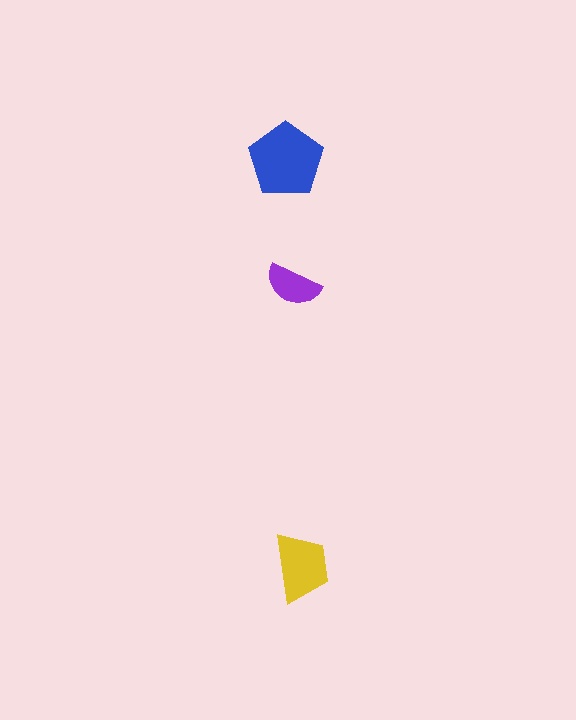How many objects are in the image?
There are 3 objects in the image.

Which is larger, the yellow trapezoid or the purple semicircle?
The yellow trapezoid.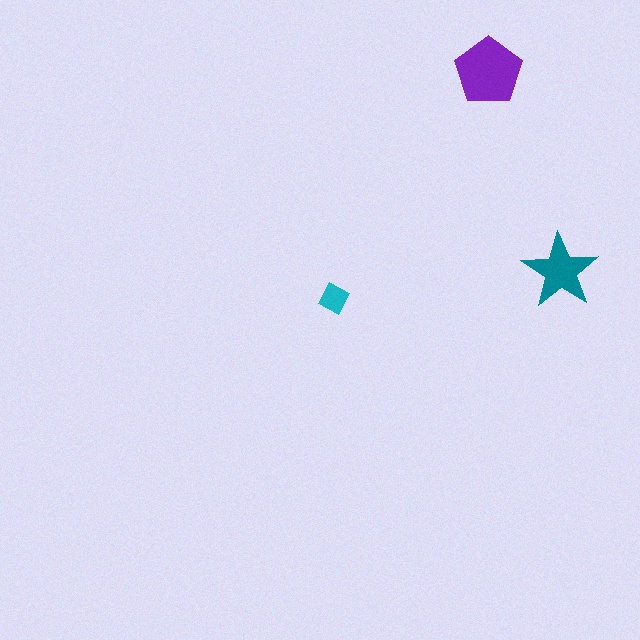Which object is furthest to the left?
The cyan diamond is leftmost.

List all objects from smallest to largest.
The cyan diamond, the teal star, the purple pentagon.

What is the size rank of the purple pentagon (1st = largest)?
1st.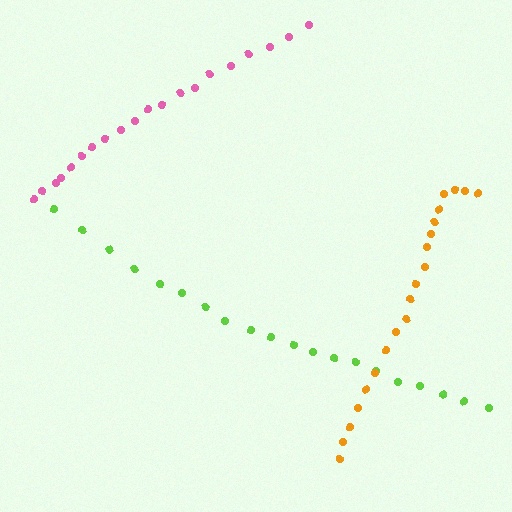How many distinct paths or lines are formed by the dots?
There are 3 distinct paths.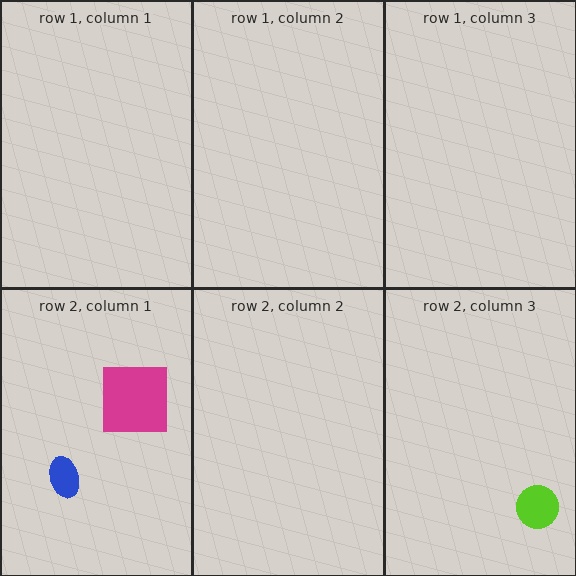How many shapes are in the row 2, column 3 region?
1.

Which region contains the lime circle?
The row 2, column 3 region.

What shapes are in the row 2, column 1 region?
The blue ellipse, the magenta square.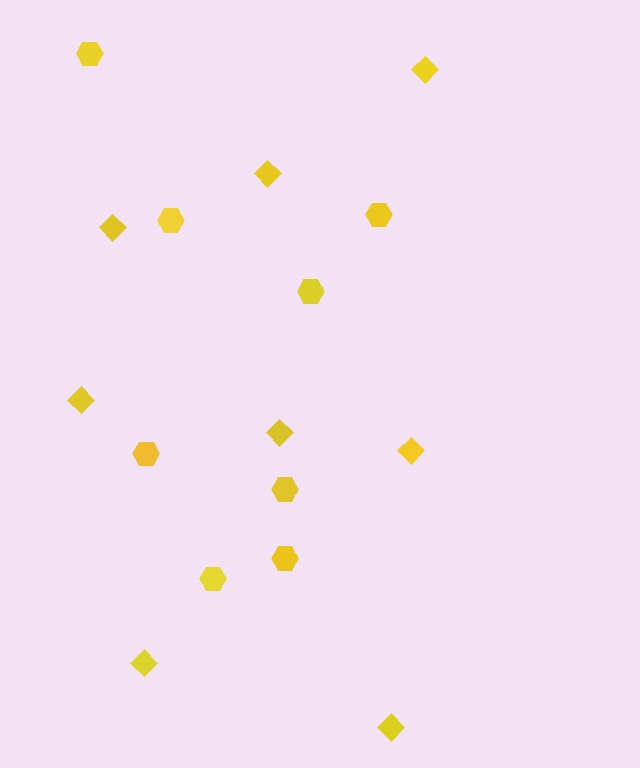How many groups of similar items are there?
There are 2 groups: one group of diamonds (8) and one group of hexagons (8).